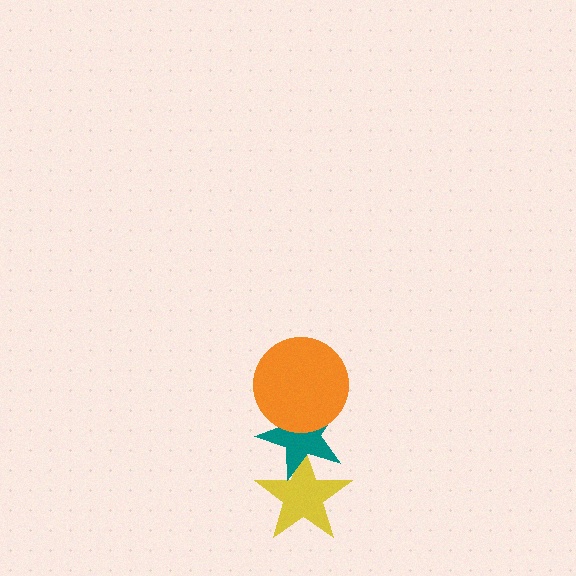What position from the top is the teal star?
The teal star is 2nd from the top.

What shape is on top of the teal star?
The orange circle is on top of the teal star.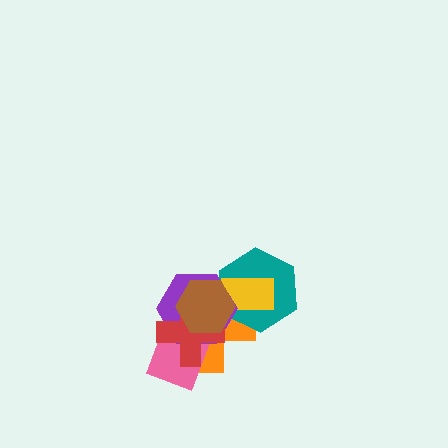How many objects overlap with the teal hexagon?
4 objects overlap with the teal hexagon.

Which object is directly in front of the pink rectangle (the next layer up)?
The purple hexagon is directly in front of the pink rectangle.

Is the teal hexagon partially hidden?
Yes, it is partially covered by another shape.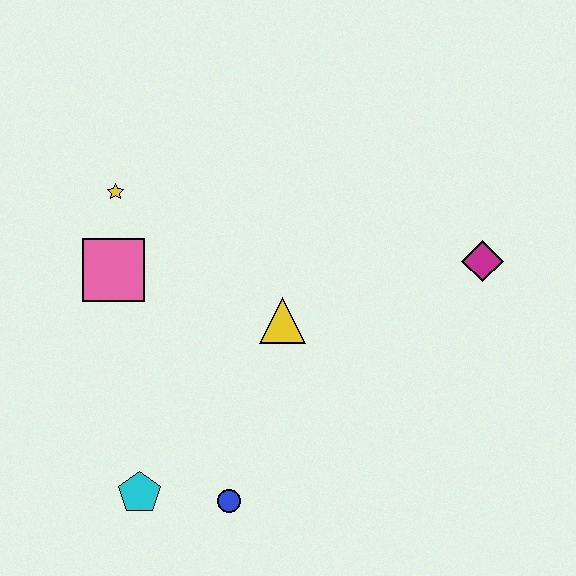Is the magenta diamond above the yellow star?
No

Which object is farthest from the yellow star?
The magenta diamond is farthest from the yellow star.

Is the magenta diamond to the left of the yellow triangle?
No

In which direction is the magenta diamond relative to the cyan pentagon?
The magenta diamond is to the right of the cyan pentagon.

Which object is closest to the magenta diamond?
The yellow triangle is closest to the magenta diamond.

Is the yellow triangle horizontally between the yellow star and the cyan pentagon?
No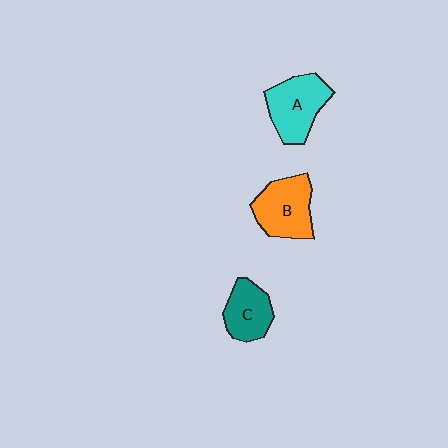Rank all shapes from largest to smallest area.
From largest to smallest: A (cyan), B (orange), C (teal).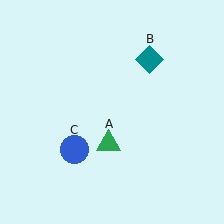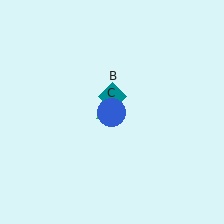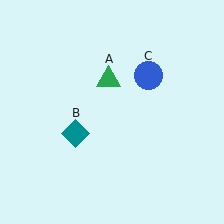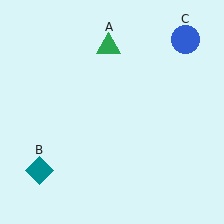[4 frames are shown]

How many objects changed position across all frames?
3 objects changed position: green triangle (object A), teal diamond (object B), blue circle (object C).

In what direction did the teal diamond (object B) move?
The teal diamond (object B) moved down and to the left.